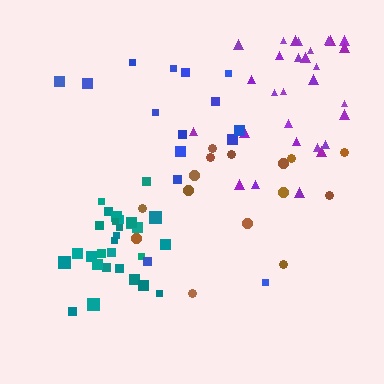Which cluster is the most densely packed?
Teal.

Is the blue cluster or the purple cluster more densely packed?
Purple.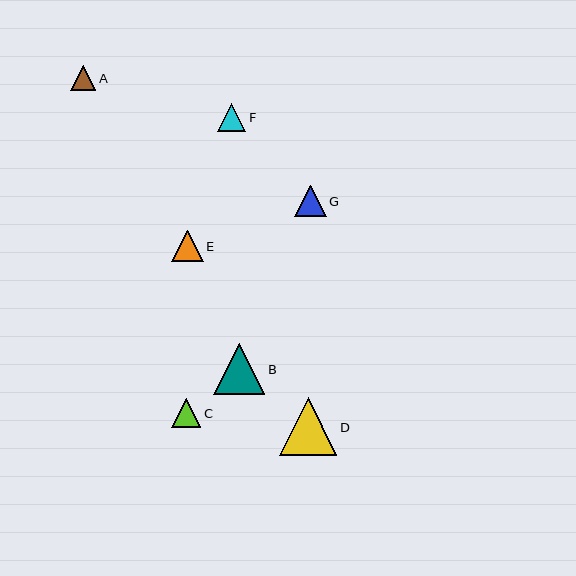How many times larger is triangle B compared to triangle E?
Triangle B is approximately 1.6 times the size of triangle E.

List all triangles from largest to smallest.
From largest to smallest: D, B, E, G, C, F, A.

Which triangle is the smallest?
Triangle A is the smallest with a size of approximately 25 pixels.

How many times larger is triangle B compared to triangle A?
Triangle B is approximately 2.0 times the size of triangle A.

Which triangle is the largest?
Triangle D is the largest with a size of approximately 58 pixels.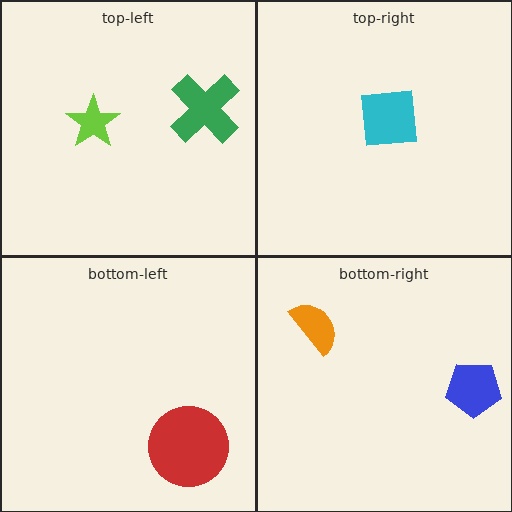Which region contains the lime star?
The top-left region.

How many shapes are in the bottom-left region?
1.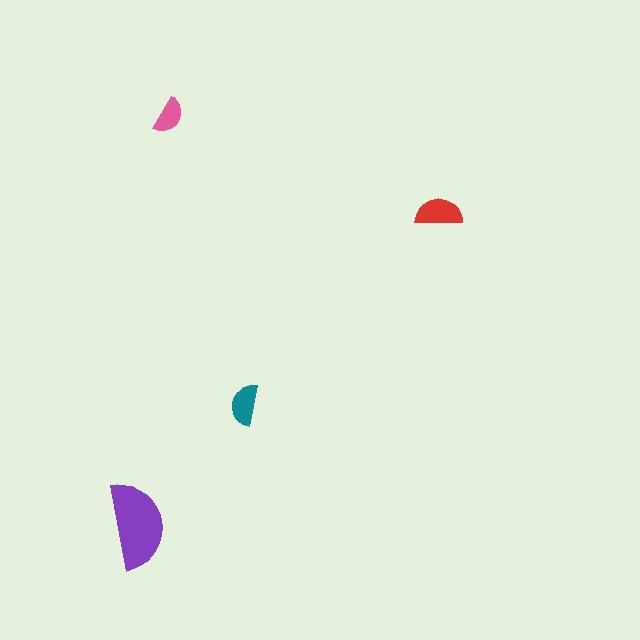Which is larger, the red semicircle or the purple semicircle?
The purple one.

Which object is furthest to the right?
The red semicircle is rightmost.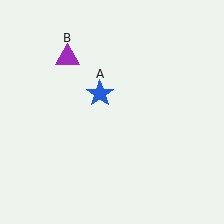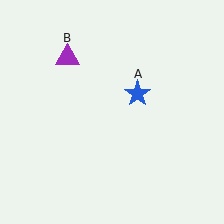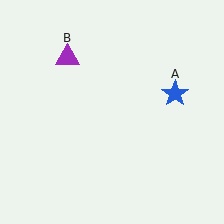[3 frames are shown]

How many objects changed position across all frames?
1 object changed position: blue star (object A).